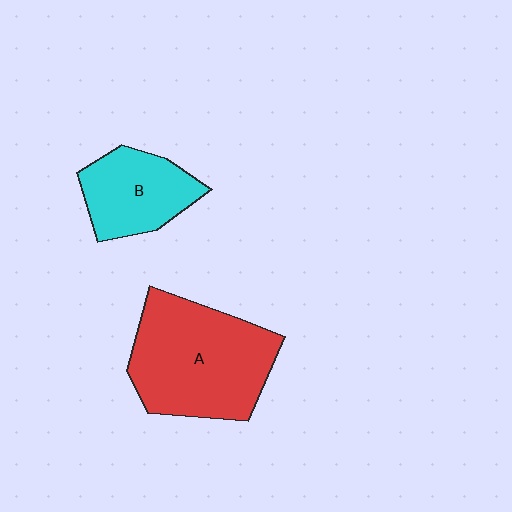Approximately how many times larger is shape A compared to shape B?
Approximately 1.8 times.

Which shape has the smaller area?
Shape B (cyan).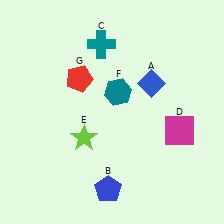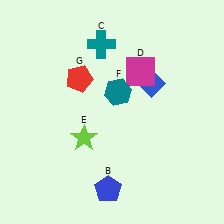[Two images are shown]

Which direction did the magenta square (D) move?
The magenta square (D) moved up.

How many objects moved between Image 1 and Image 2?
1 object moved between the two images.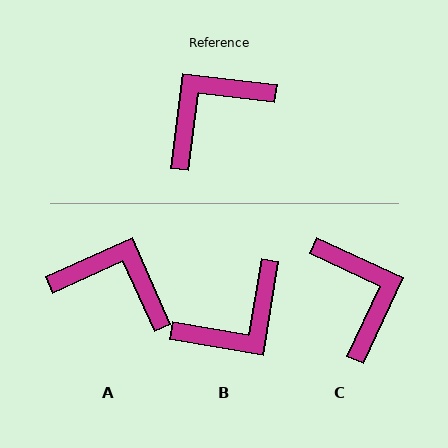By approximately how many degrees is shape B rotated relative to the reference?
Approximately 177 degrees counter-clockwise.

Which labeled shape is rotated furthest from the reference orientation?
B, about 177 degrees away.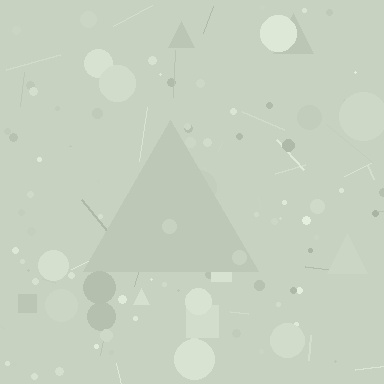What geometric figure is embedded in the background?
A triangle is embedded in the background.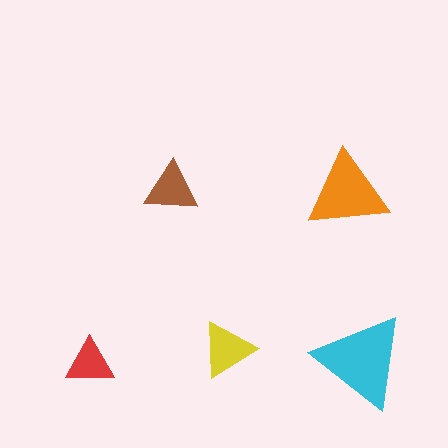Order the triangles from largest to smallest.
the cyan one, the orange one, the yellow one, the brown one, the red one.